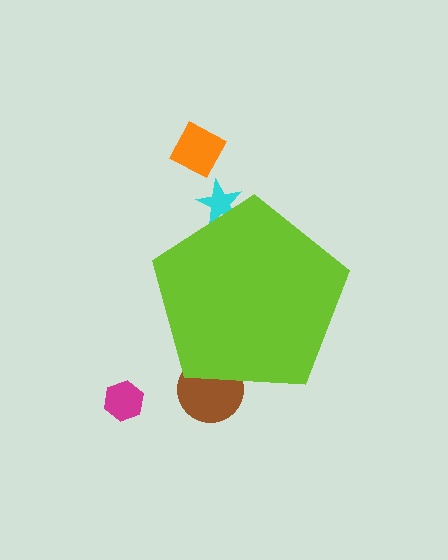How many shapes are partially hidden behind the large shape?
2 shapes are partially hidden.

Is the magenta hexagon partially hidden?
No, the magenta hexagon is fully visible.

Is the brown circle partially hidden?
Yes, the brown circle is partially hidden behind the lime pentagon.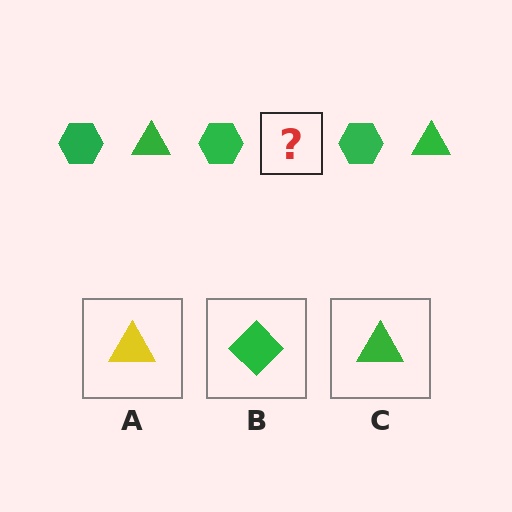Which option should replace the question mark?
Option C.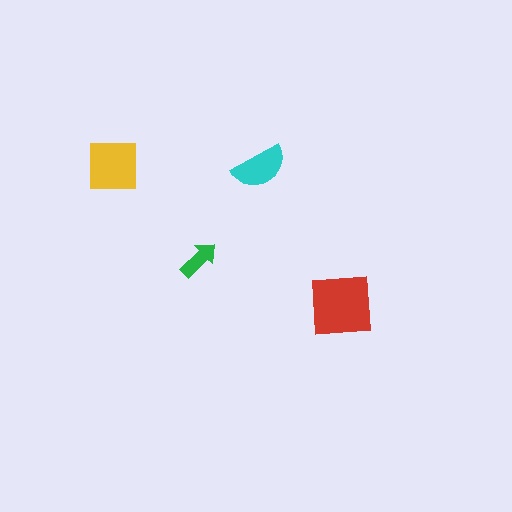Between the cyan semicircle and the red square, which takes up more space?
The red square.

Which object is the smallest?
The green arrow.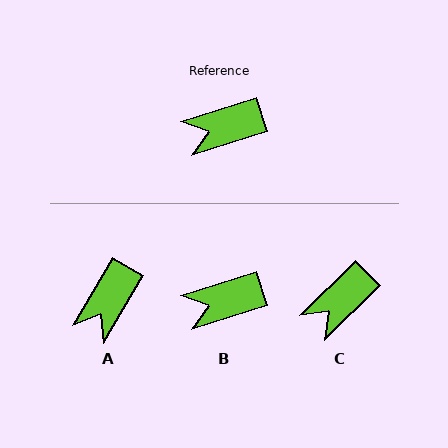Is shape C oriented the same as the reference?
No, it is off by about 27 degrees.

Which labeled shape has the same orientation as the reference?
B.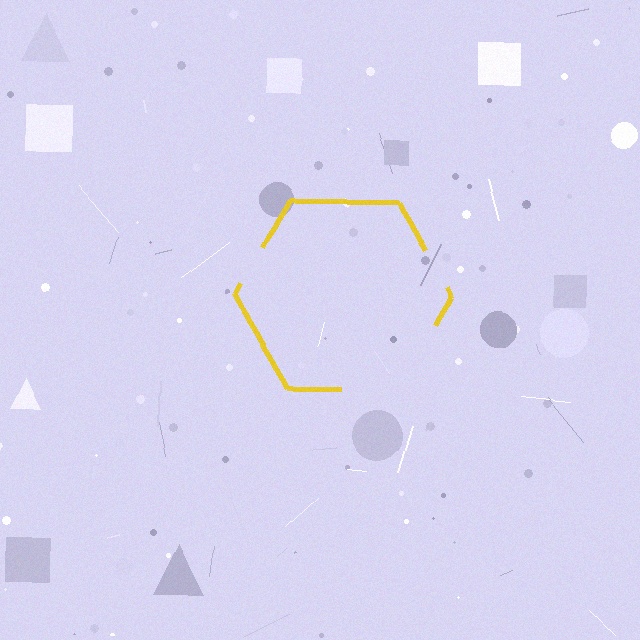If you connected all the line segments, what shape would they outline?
They would outline a hexagon.